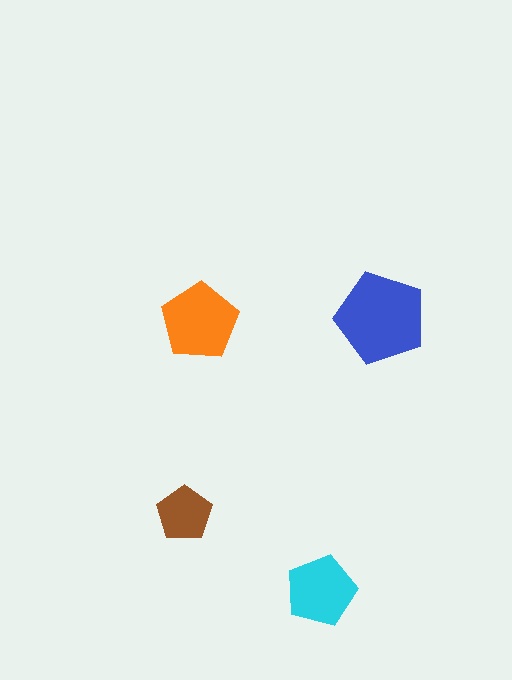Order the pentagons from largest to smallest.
the blue one, the orange one, the cyan one, the brown one.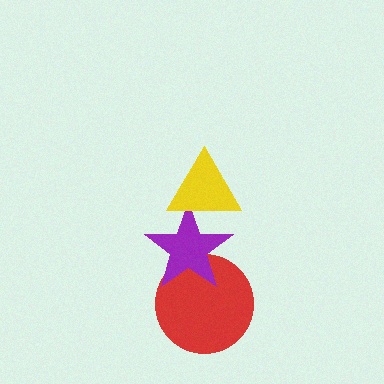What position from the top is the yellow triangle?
The yellow triangle is 1st from the top.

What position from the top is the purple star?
The purple star is 2nd from the top.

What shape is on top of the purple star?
The yellow triangle is on top of the purple star.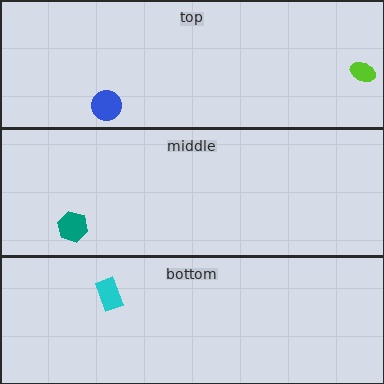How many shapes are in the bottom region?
1.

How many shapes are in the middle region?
1.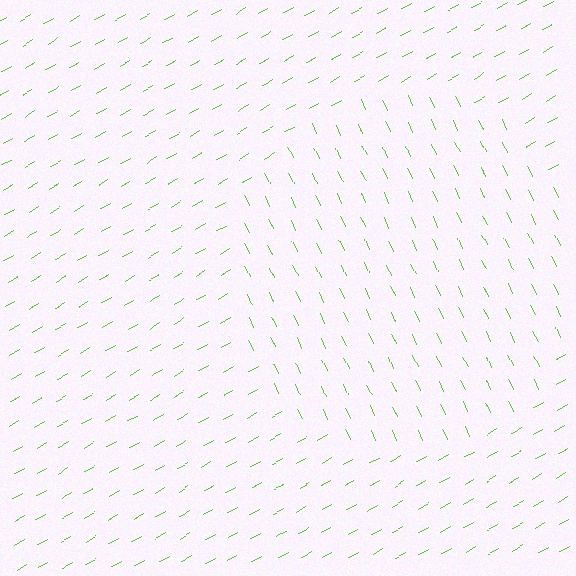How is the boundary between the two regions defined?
The boundary is defined purely by a change in line orientation (approximately 86 degrees difference). All lines are the same color and thickness.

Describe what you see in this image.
The image is filled with small lime line segments. A circle region in the image has lines oriented differently from the surrounding lines, creating a visible texture boundary.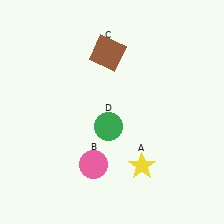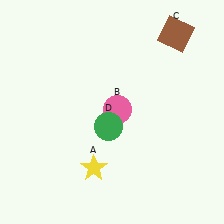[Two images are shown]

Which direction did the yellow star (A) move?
The yellow star (A) moved left.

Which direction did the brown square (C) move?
The brown square (C) moved right.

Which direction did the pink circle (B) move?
The pink circle (B) moved up.